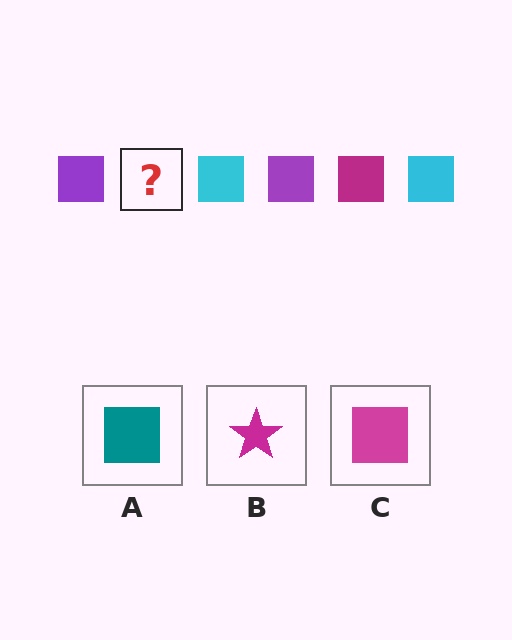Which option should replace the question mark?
Option C.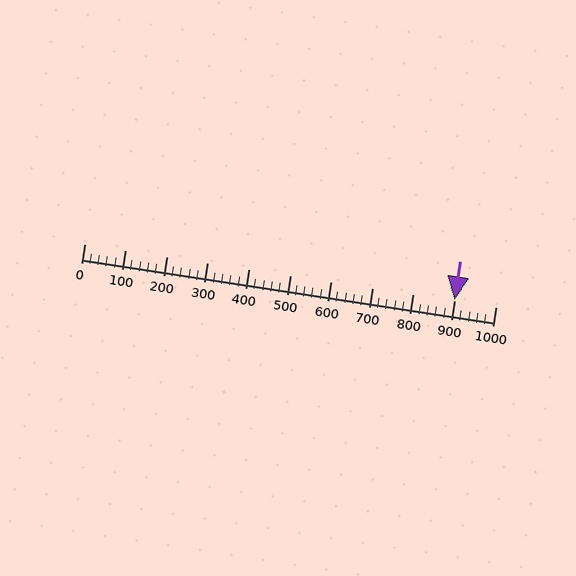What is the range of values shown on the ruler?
The ruler shows values from 0 to 1000.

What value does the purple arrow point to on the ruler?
The purple arrow points to approximately 900.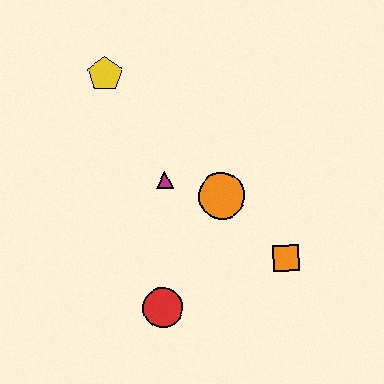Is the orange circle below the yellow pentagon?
Yes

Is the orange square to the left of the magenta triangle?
No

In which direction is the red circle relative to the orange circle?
The red circle is below the orange circle.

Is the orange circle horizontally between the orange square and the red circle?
Yes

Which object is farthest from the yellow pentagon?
The orange square is farthest from the yellow pentagon.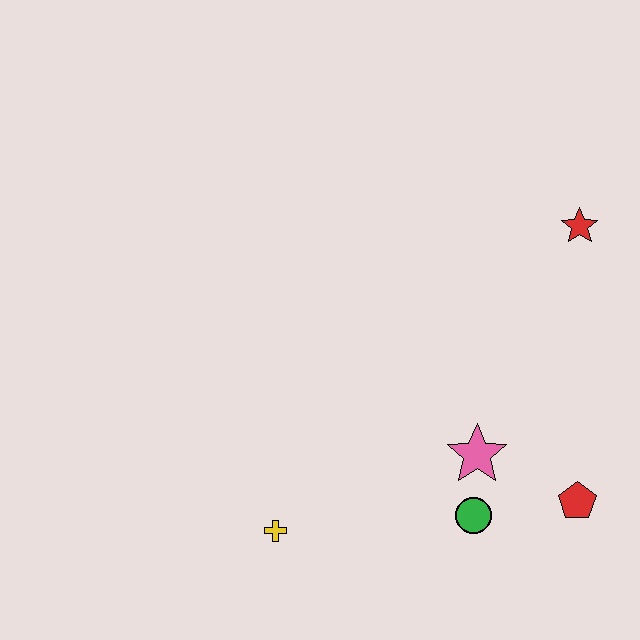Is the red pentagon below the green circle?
No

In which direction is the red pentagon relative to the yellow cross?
The red pentagon is to the right of the yellow cross.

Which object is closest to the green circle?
The pink star is closest to the green circle.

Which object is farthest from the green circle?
The red star is farthest from the green circle.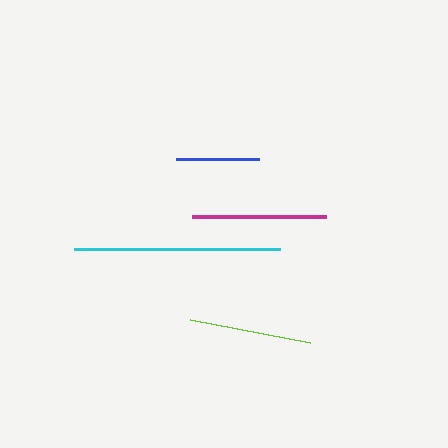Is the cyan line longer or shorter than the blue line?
The cyan line is longer than the blue line.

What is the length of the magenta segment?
The magenta segment is approximately 134 pixels long.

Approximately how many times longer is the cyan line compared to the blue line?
The cyan line is approximately 2.5 times the length of the blue line.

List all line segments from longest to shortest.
From longest to shortest: cyan, magenta, lime, blue.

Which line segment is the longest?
The cyan line is the longest at approximately 206 pixels.